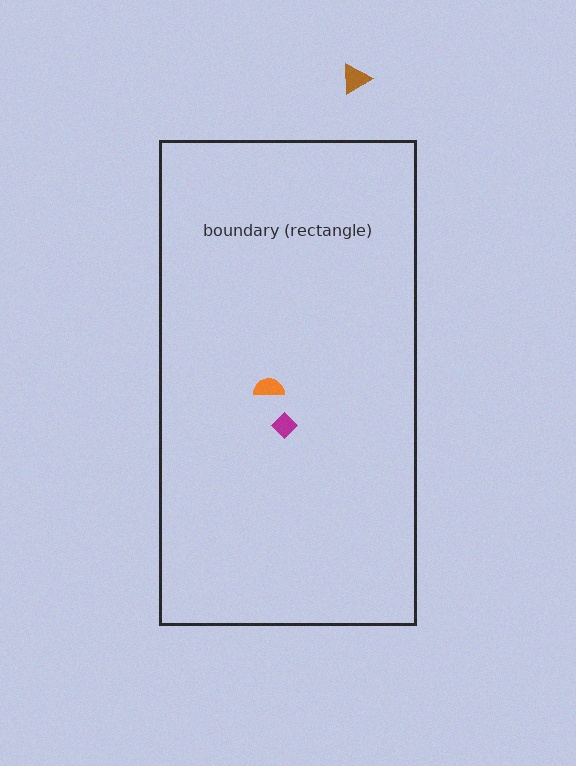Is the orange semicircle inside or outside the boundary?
Inside.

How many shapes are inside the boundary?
2 inside, 1 outside.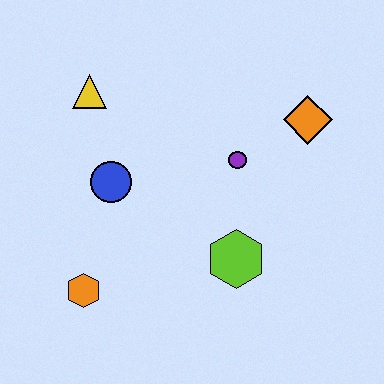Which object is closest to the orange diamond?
The purple circle is closest to the orange diamond.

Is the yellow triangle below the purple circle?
No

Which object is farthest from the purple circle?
The orange hexagon is farthest from the purple circle.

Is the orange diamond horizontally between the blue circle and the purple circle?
No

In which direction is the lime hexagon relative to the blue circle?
The lime hexagon is to the right of the blue circle.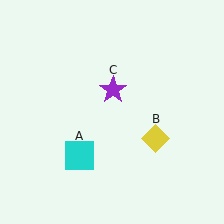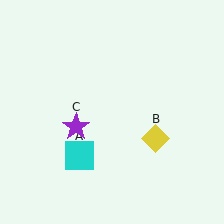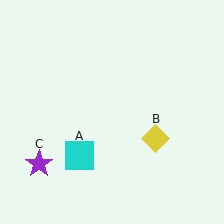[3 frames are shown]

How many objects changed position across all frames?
1 object changed position: purple star (object C).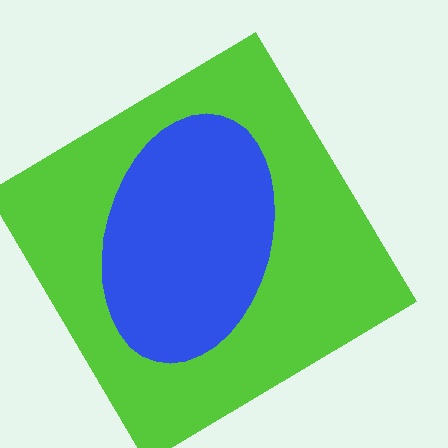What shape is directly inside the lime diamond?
The blue ellipse.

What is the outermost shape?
The lime diamond.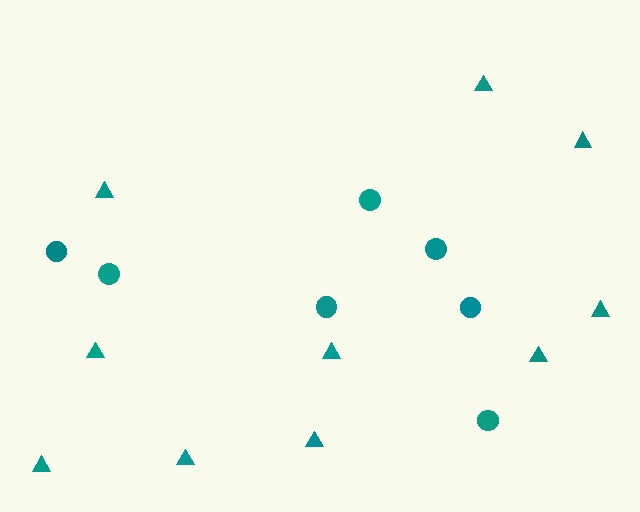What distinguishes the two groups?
There are 2 groups: one group of triangles (10) and one group of circles (7).